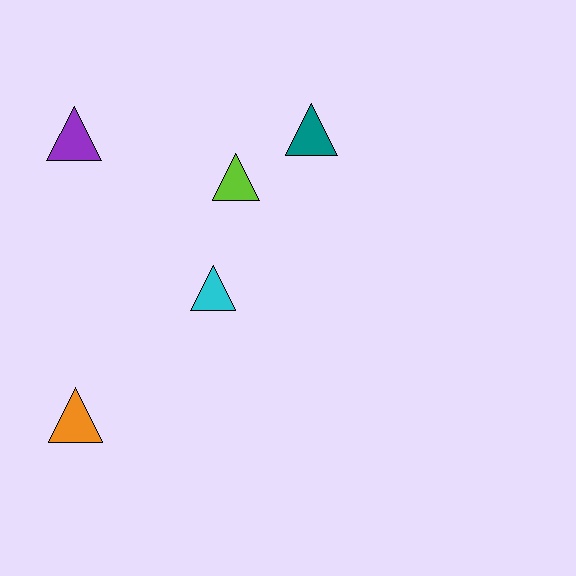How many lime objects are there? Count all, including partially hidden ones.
There is 1 lime object.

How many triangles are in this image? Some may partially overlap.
There are 5 triangles.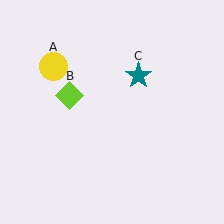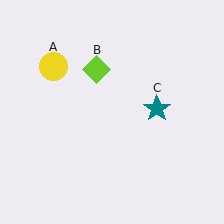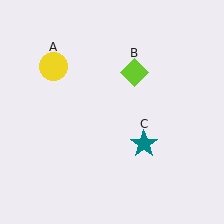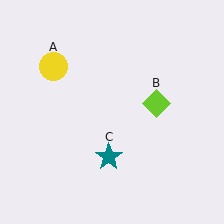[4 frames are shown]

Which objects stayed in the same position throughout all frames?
Yellow circle (object A) remained stationary.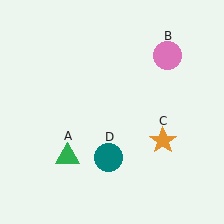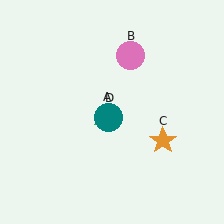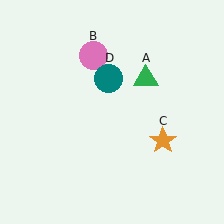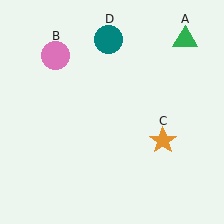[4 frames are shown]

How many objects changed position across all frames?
3 objects changed position: green triangle (object A), pink circle (object B), teal circle (object D).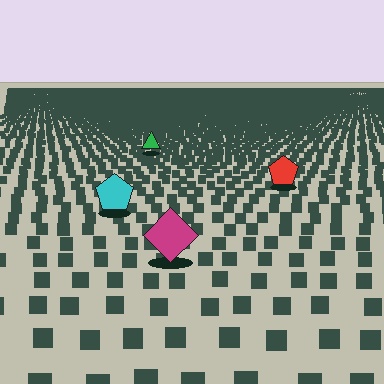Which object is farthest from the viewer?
The green triangle is farthest from the viewer. It appears smaller and the ground texture around it is denser.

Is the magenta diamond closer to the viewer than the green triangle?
Yes. The magenta diamond is closer — you can tell from the texture gradient: the ground texture is coarser near it.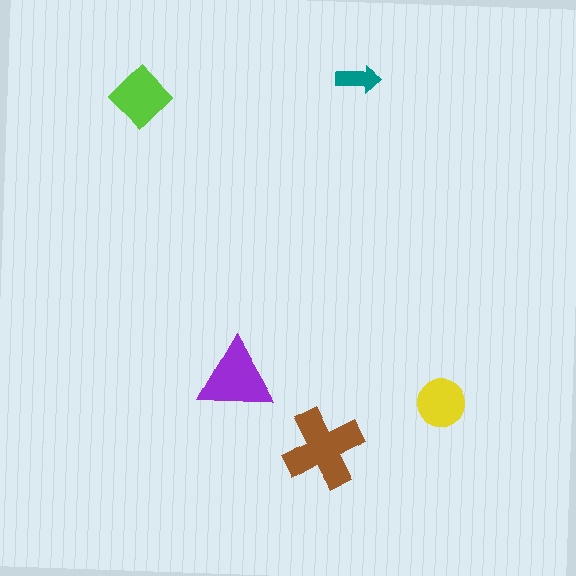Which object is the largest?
The brown cross.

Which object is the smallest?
The teal arrow.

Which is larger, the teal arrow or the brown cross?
The brown cross.